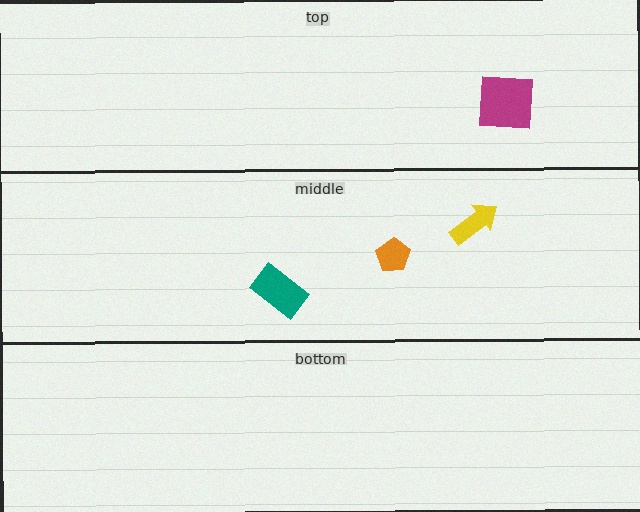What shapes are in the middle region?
The orange pentagon, the teal rectangle, the yellow arrow.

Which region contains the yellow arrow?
The middle region.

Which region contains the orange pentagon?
The middle region.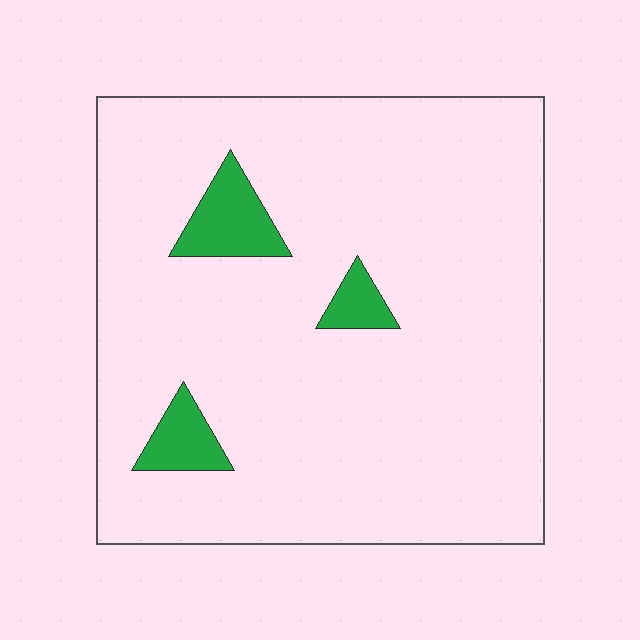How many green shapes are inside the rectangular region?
3.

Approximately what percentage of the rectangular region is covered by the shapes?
Approximately 5%.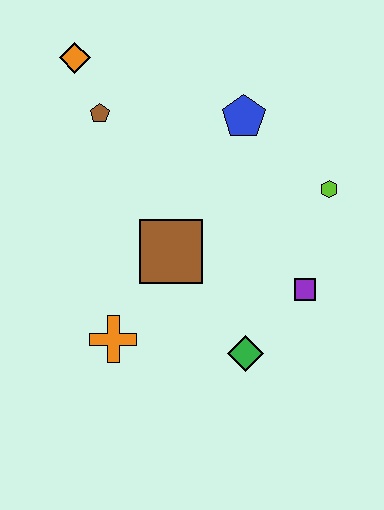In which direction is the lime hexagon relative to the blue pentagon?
The lime hexagon is to the right of the blue pentagon.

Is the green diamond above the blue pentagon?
No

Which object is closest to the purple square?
The green diamond is closest to the purple square.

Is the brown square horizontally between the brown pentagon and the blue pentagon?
Yes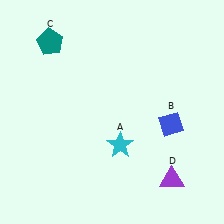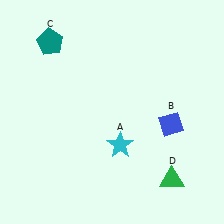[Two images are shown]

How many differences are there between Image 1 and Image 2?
There is 1 difference between the two images.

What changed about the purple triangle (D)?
In Image 1, D is purple. In Image 2, it changed to green.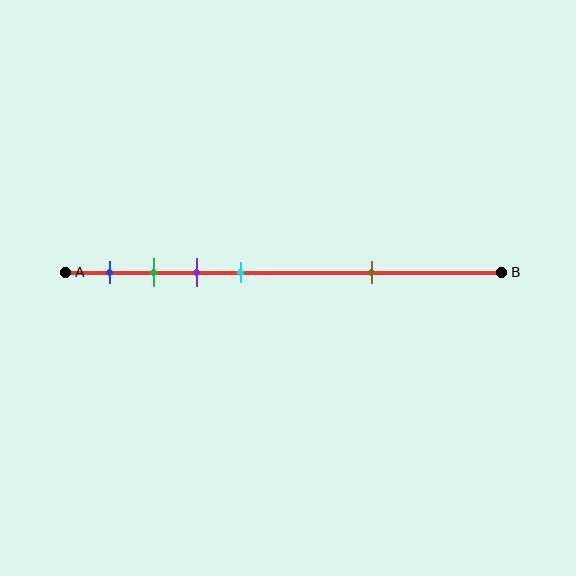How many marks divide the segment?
There are 5 marks dividing the segment.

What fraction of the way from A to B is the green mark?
The green mark is approximately 20% (0.2) of the way from A to B.